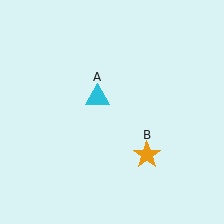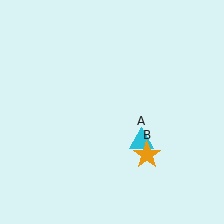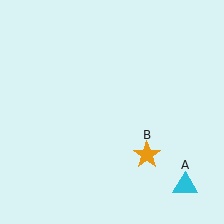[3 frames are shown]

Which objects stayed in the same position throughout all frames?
Orange star (object B) remained stationary.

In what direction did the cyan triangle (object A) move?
The cyan triangle (object A) moved down and to the right.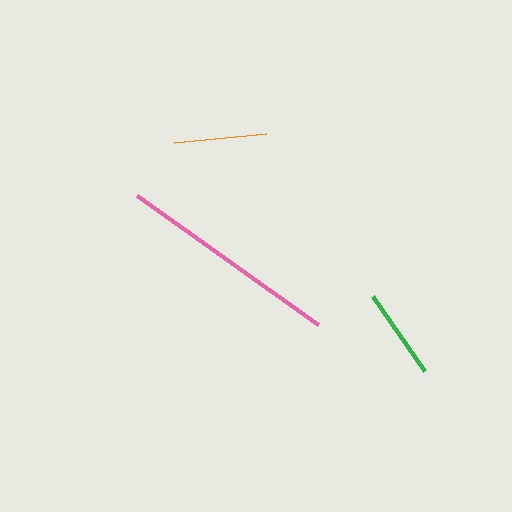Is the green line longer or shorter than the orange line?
The orange line is longer than the green line.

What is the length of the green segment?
The green segment is approximately 91 pixels long.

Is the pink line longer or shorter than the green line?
The pink line is longer than the green line.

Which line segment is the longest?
The pink line is the longest at approximately 222 pixels.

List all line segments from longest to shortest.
From longest to shortest: pink, orange, green.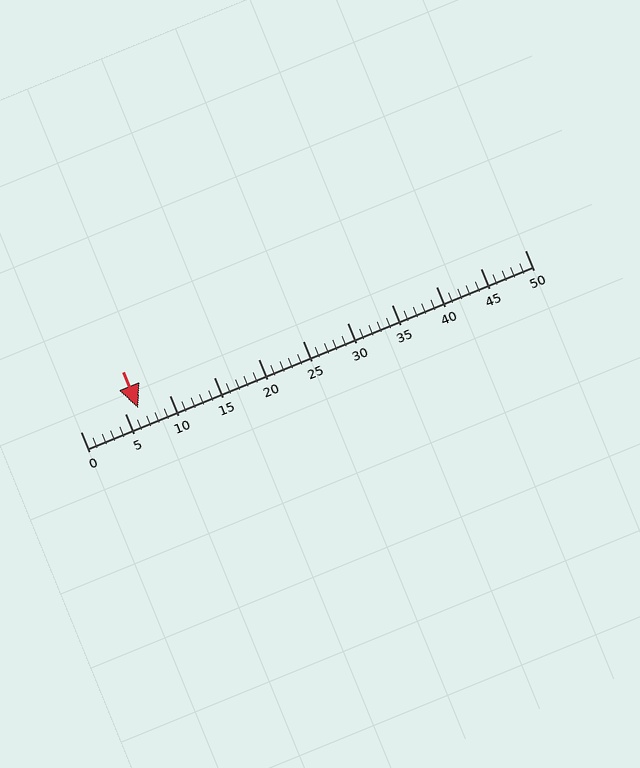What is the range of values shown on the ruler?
The ruler shows values from 0 to 50.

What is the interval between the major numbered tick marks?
The major tick marks are spaced 5 units apart.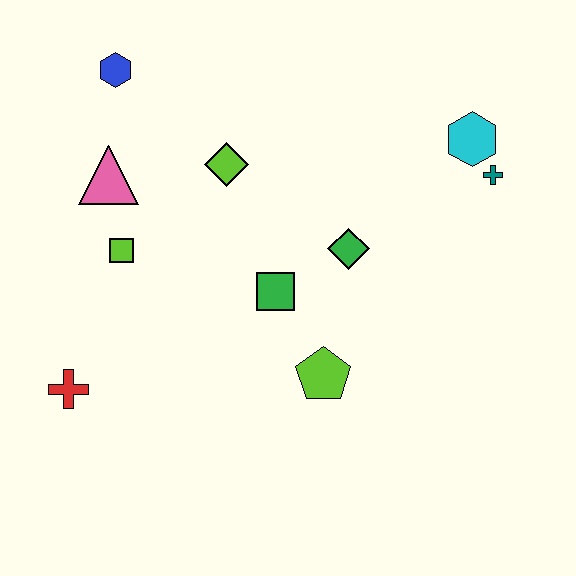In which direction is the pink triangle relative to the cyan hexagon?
The pink triangle is to the left of the cyan hexagon.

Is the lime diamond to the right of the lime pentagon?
No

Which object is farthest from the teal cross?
The red cross is farthest from the teal cross.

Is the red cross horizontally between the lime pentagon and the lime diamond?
No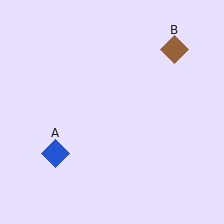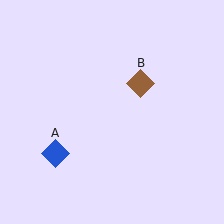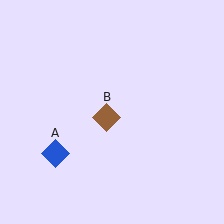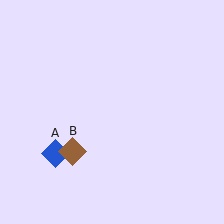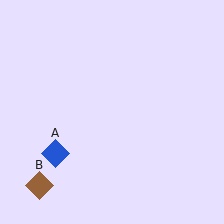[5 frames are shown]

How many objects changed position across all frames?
1 object changed position: brown diamond (object B).